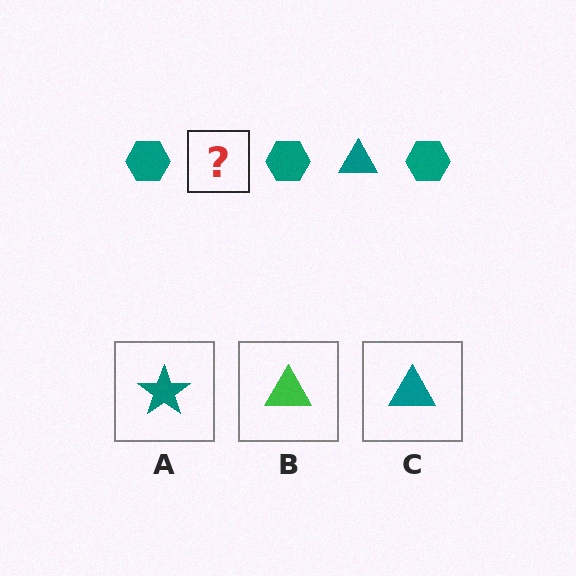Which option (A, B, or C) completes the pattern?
C.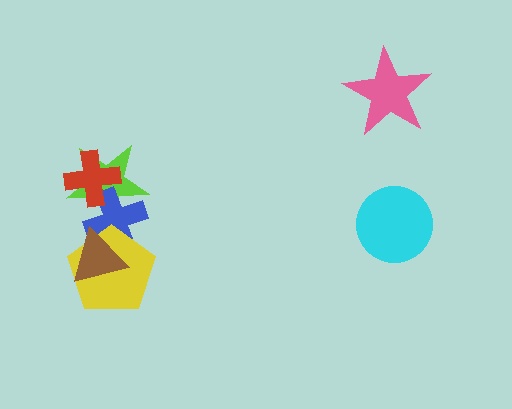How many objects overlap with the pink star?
0 objects overlap with the pink star.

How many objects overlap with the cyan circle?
0 objects overlap with the cyan circle.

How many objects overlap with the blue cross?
4 objects overlap with the blue cross.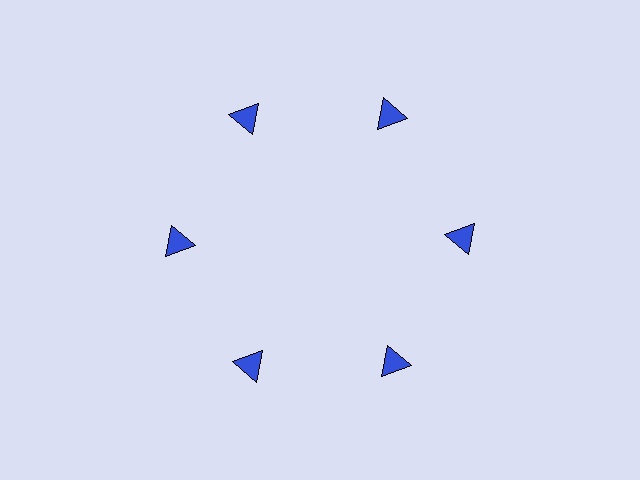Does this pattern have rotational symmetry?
Yes, this pattern has 6-fold rotational symmetry. It looks the same after rotating 60 degrees around the center.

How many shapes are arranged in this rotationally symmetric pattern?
There are 6 shapes, arranged in 6 groups of 1.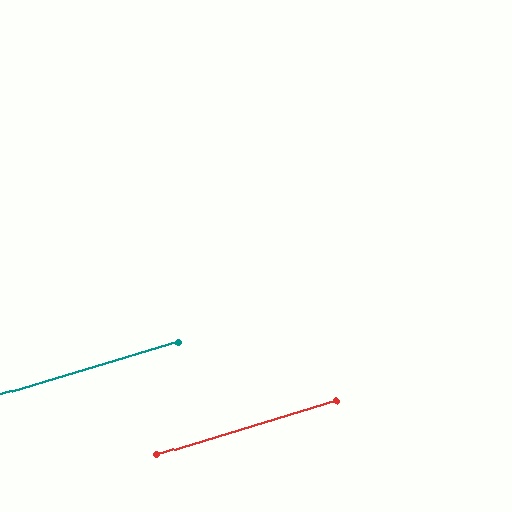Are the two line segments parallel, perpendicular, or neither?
Parallel — their directions differ by only 0.3°.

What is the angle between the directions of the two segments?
Approximately 0 degrees.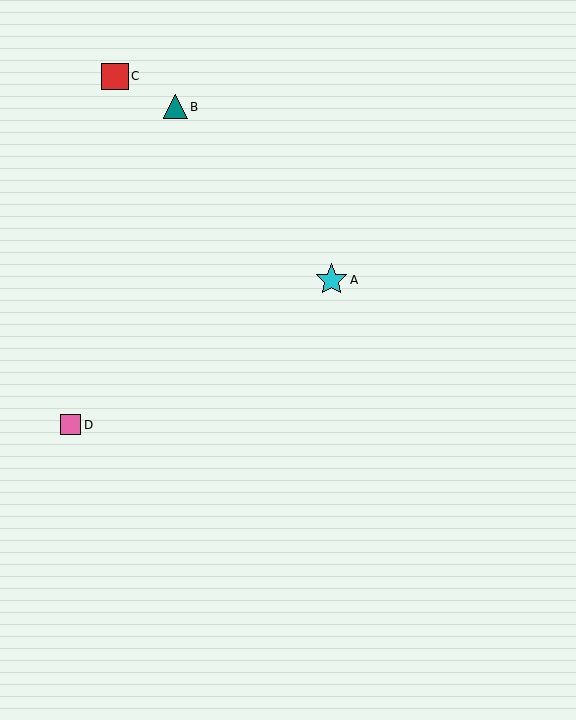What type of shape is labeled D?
Shape D is a pink square.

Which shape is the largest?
The cyan star (labeled A) is the largest.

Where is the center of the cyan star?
The center of the cyan star is at (331, 280).